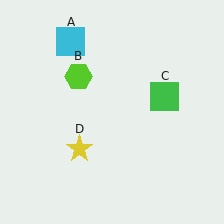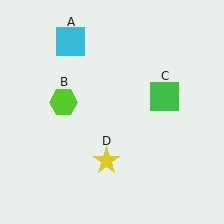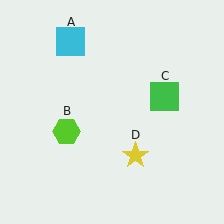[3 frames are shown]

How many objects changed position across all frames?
2 objects changed position: lime hexagon (object B), yellow star (object D).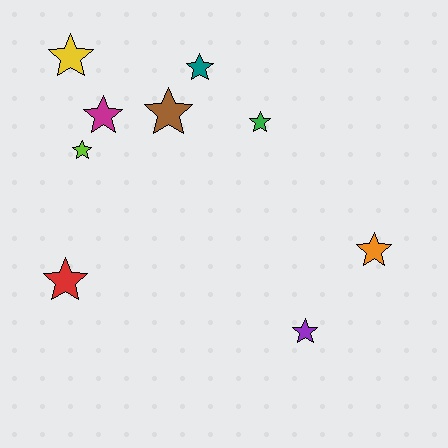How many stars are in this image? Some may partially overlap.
There are 9 stars.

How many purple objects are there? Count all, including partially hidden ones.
There is 1 purple object.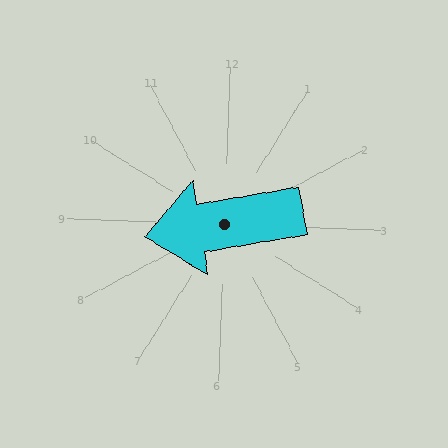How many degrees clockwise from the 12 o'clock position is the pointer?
Approximately 259 degrees.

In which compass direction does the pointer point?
West.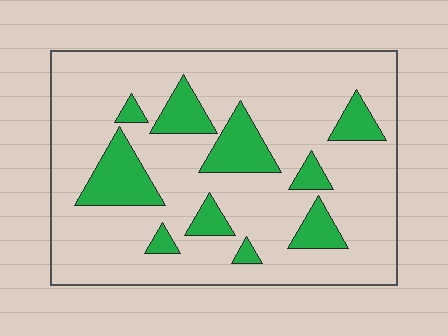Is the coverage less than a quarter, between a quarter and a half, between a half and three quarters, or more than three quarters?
Less than a quarter.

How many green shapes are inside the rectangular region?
10.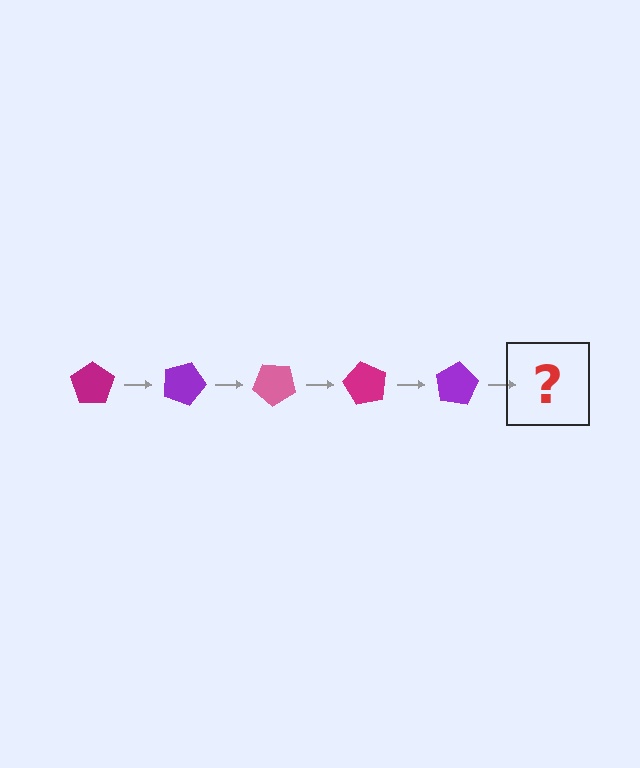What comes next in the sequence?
The next element should be a pink pentagon, rotated 100 degrees from the start.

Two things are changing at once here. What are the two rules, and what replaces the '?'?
The two rules are that it rotates 20 degrees each step and the color cycles through magenta, purple, and pink. The '?' should be a pink pentagon, rotated 100 degrees from the start.